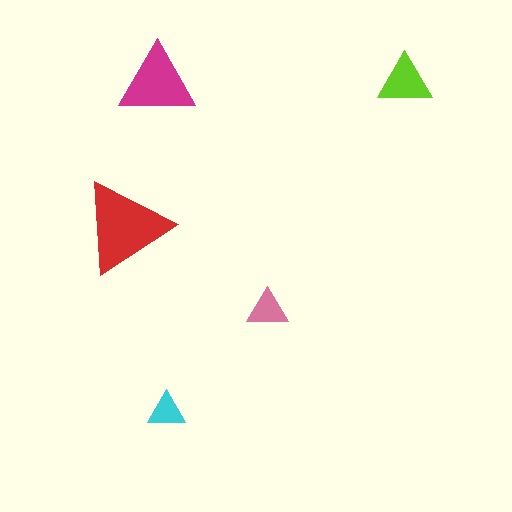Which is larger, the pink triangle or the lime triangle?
The lime one.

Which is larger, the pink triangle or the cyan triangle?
The pink one.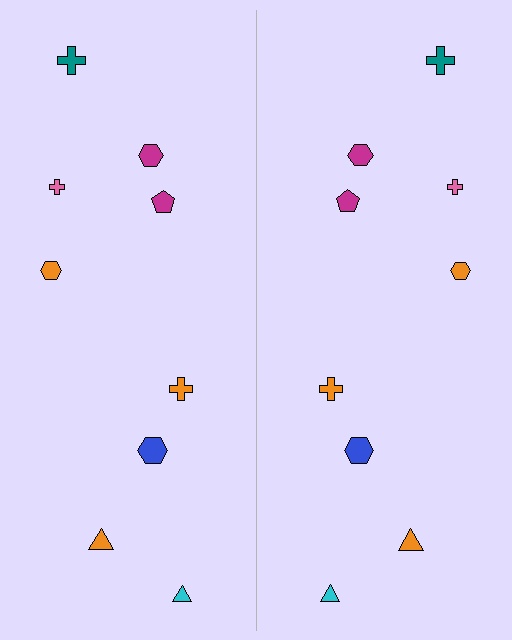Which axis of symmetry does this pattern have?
The pattern has a vertical axis of symmetry running through the center of the image.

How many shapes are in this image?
There are 18 shapes in this image.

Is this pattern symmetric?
Yes, this pattern has bilateral (reflection) symmetry.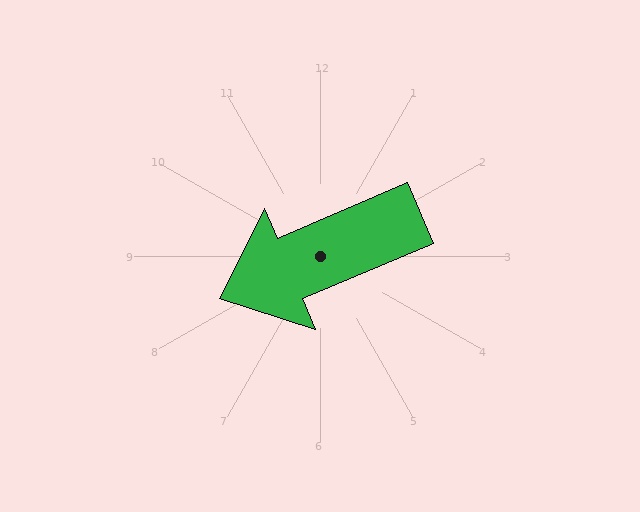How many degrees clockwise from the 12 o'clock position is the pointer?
Approximately 247 degrees.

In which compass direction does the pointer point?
Southwest.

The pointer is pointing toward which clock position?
Roughly 8 o'clock.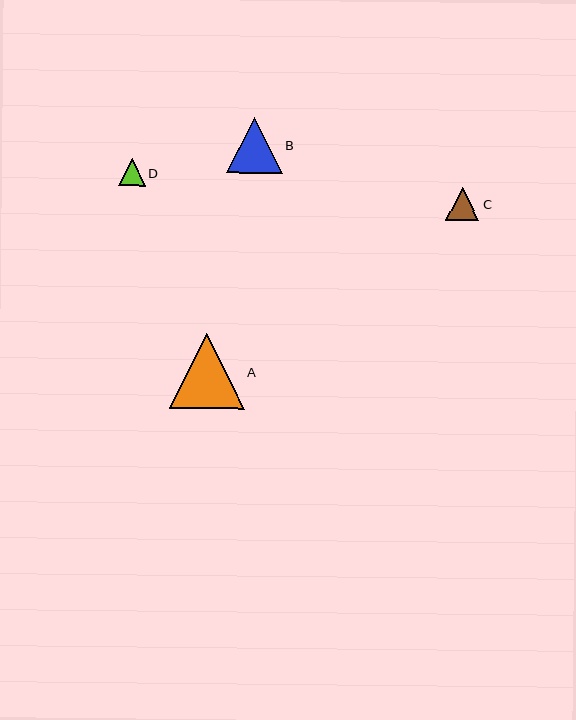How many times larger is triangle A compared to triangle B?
Triangle A is approximately 1.3 times the size of triangle B.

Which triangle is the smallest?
Triangle D is the smallest with a size of approximately 27 pixels.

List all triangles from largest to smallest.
From largest to smallest: A, B, C, D.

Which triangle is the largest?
Triangle A is the largest with a size of approximately 75 pixels.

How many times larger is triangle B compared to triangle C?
Triangle B is approximately 1.7 times the size of triangle C.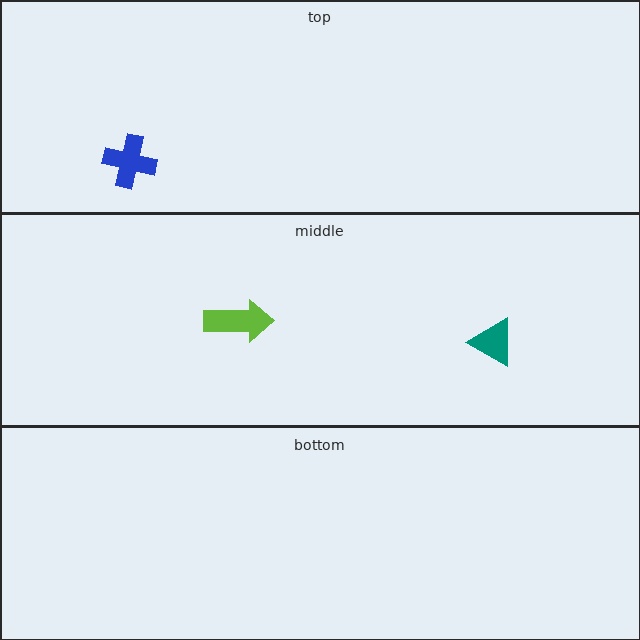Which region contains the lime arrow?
The middle region.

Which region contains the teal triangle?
The middle region.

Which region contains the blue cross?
The top region.